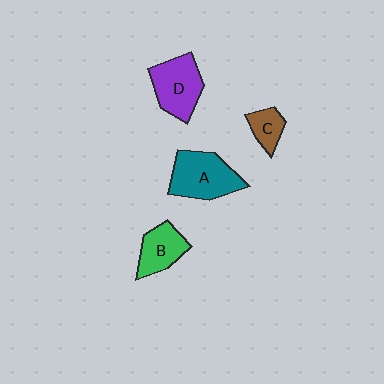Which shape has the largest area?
Shape A (teal).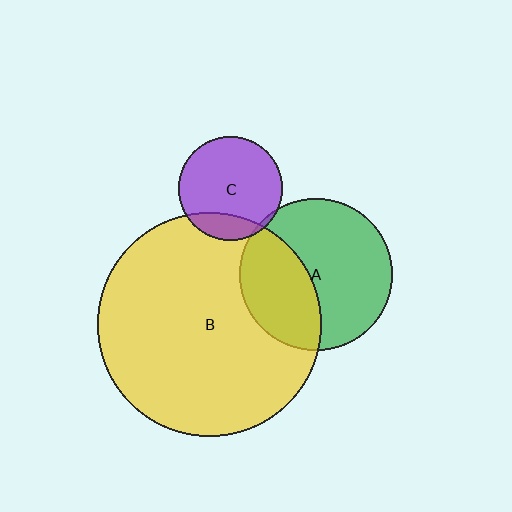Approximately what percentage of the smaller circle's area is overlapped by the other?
Approximately 5%.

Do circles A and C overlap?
Yes.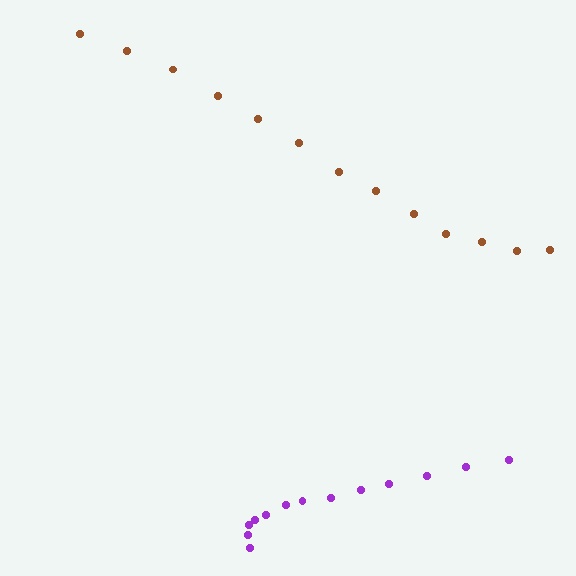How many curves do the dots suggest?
There are 2 distinct paths.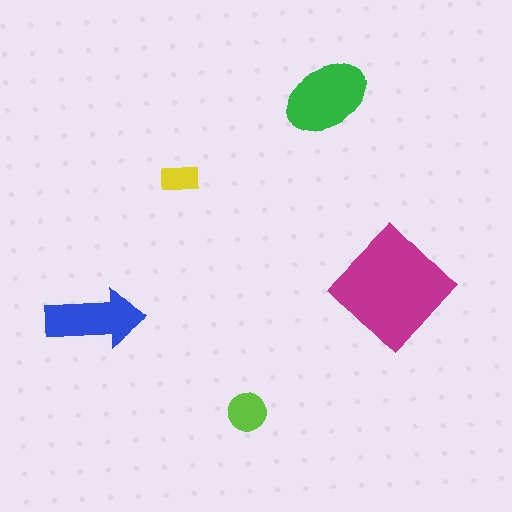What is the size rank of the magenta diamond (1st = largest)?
1st.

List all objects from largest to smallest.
The magenta diamond, the green ellipse, the blue arrow, the lime circle, the yellow rectangle.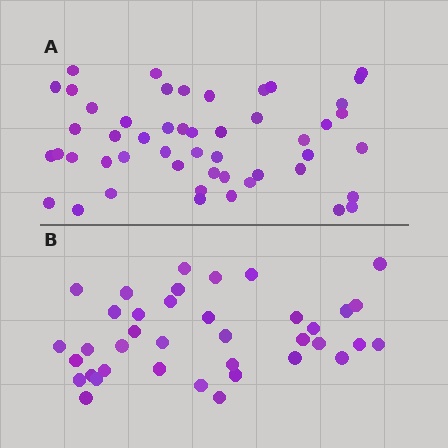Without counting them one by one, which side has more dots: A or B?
Region A (the top region) has more dots.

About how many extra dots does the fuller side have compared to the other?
Region A has roughly 12 or so more dots than region B.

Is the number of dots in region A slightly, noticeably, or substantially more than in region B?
Region A has noticeably more, but not dramatically so. The ratio is roughly 1.3 to 1.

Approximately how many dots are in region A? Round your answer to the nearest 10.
About 50 dots.